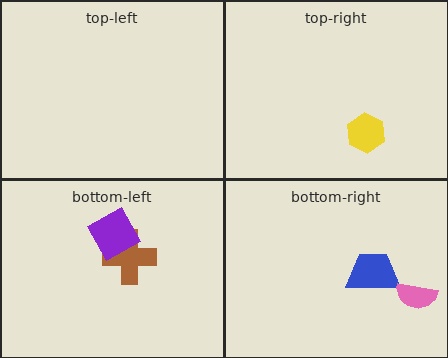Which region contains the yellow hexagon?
The top-right region.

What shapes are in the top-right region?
The yellow hexagon.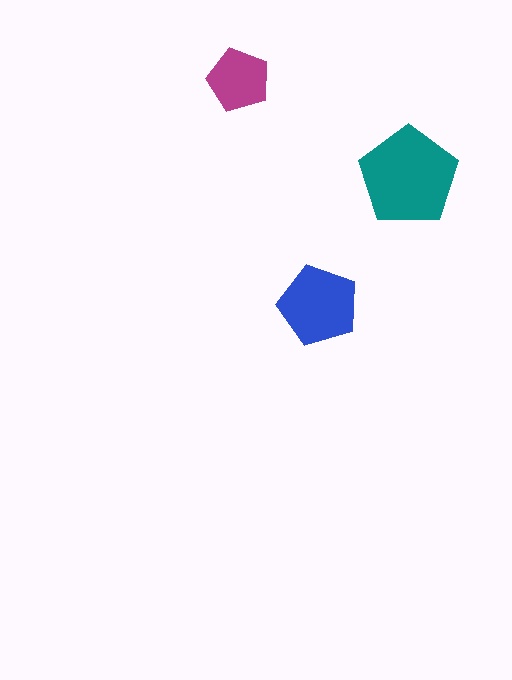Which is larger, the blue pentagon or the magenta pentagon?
The blue one.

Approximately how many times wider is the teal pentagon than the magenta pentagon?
About 1.5 times wider.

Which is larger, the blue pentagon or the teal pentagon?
The teal one.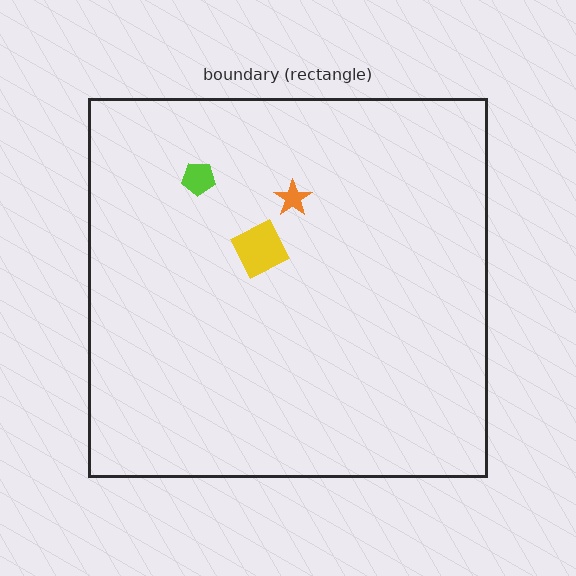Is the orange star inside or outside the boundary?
Inside.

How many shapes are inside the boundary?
3 inside, 0 outside.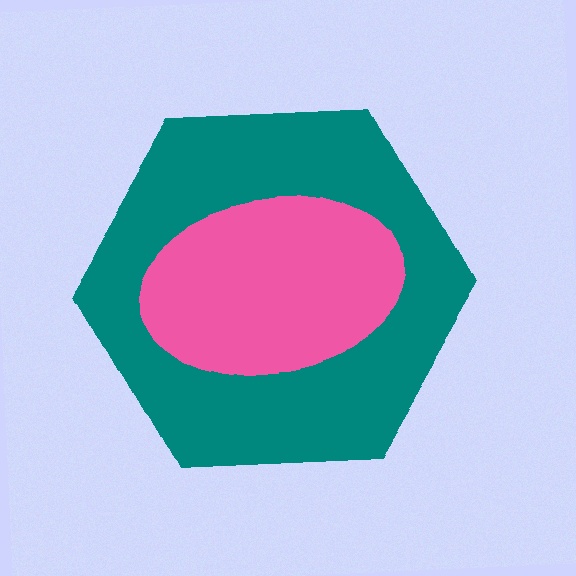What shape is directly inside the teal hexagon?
The pink ellipse.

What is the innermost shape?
The pink ellipse.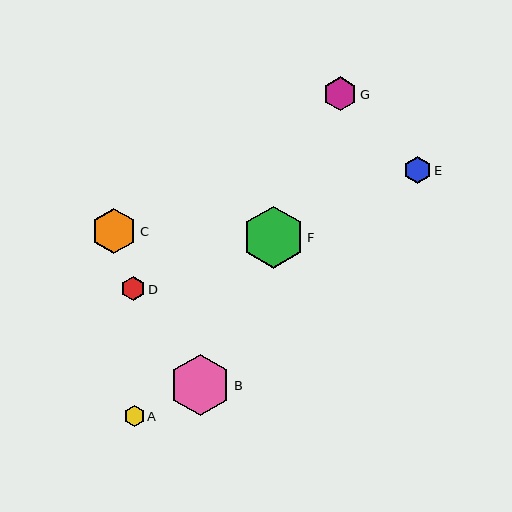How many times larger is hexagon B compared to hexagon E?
Hexagon B is approximately 2.3 times the size of hexagon E.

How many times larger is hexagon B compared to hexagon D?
Hexagon B is approximately 2.6 times the size of hexagon D.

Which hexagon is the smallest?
Hexagon A is the smallest with a size of approximately 21 pixels.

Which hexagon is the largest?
Hexagon F is the largest with a size of approximately 62 pixels.